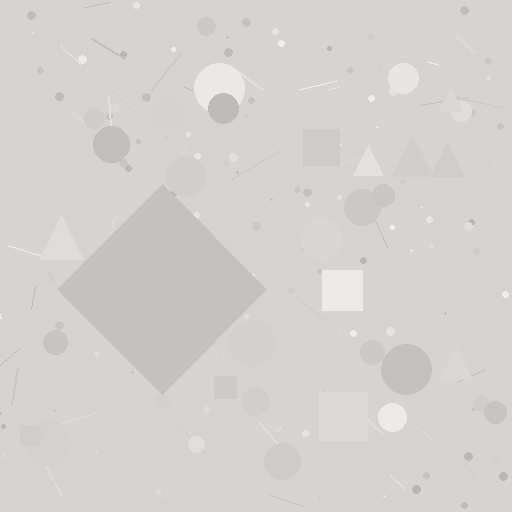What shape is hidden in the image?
A diamond is hidden in the image.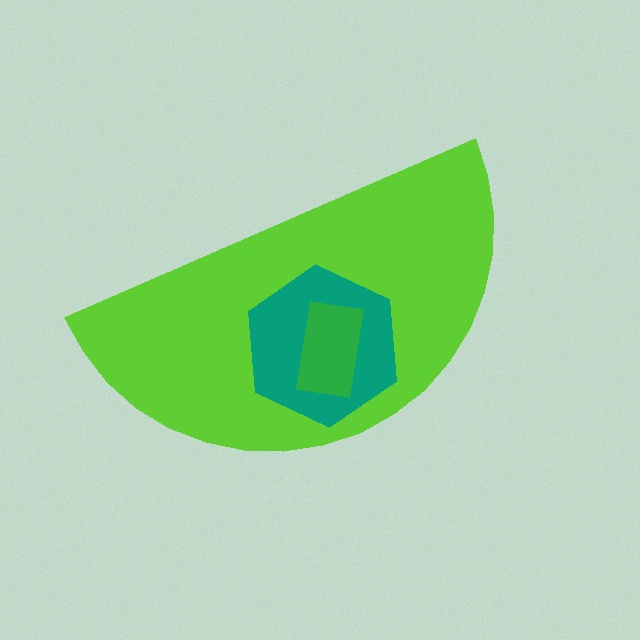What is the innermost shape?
The green rectangle.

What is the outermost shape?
The lime semicircle.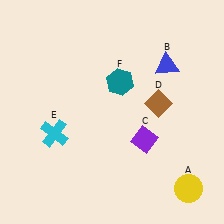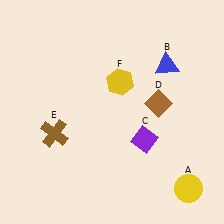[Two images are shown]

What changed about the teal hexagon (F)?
In Image 1, F is teal. In Image 2, it changed to yellow.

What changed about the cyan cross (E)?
In Image 1, E is cyan. In Image 2, it changed to brown.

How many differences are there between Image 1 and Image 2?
There are 2 differences between the two images.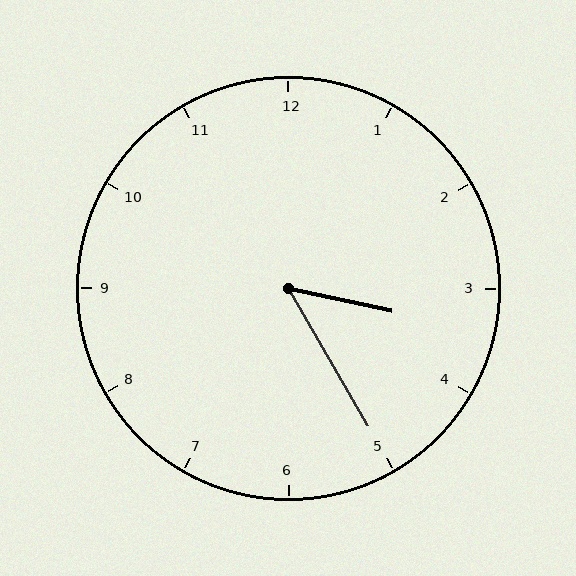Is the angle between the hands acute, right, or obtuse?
It is acute.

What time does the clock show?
3:25.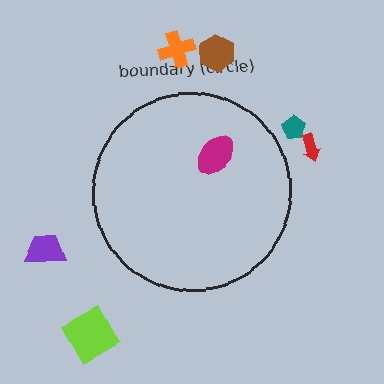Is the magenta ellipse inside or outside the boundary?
Inside.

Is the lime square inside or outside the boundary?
Outside.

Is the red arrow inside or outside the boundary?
Outside.